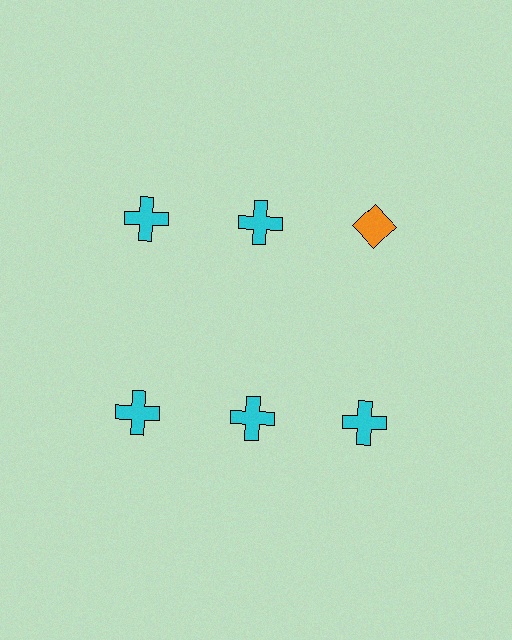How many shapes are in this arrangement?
There are 6 shapes arranged in a grid pattern.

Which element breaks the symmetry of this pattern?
The orange diamond in the top row, center column breaks the symmetry. All other shapes are cyan crosses.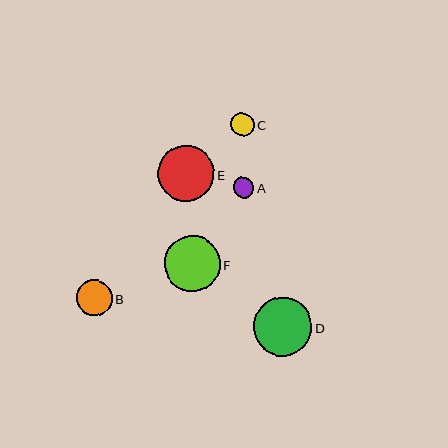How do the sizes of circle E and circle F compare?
Circle E and circle F are approximately the same size.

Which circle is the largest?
Circle D is the largest with a size of approximately 58 pixels.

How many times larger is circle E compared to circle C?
Circle E is approximately 2.4 times the size of circle C.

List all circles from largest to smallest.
From largest to smallest: D, E, F, B, C, A.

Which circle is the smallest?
Circle A is the smallest with a size of approximately 21 pixels.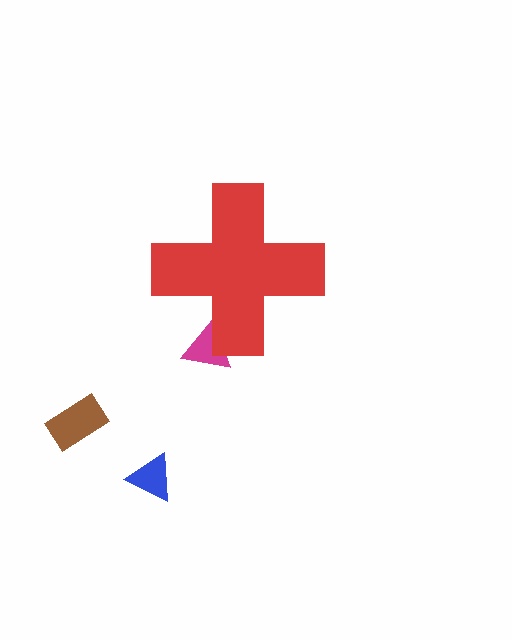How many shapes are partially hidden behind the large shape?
1 shape is partially hidden.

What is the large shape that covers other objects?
A red cross.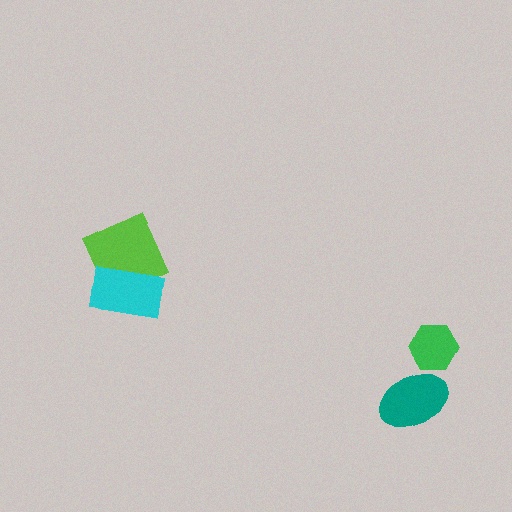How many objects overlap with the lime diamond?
1 object overlaps with the lime diamond.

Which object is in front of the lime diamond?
The cyan rectangle is in front of the lime diamond.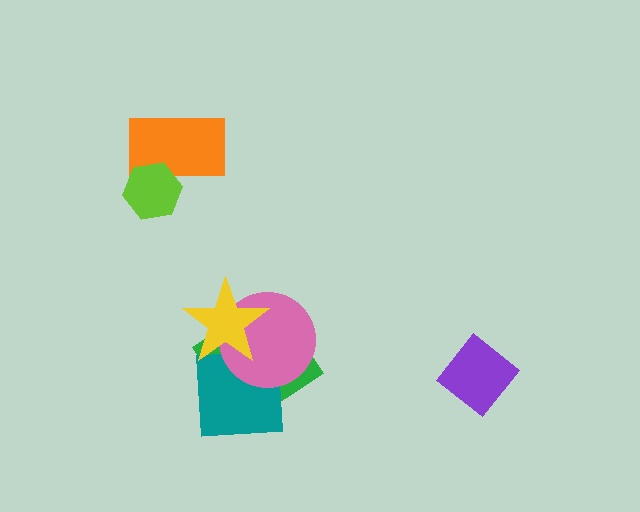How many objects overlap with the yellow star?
3 objects overlap with the yellow star.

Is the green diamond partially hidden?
Yes, it is partially covered by another shape.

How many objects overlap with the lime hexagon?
1 object overlaps with the lime hexagon.